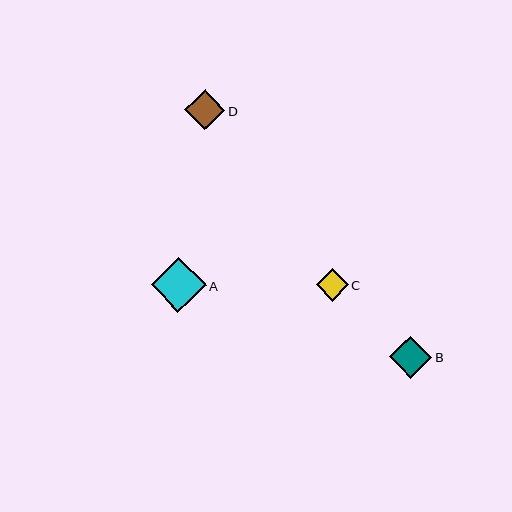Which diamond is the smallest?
Diamond C is the smallest with a size of approximately 32 pixels.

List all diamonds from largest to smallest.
From largest to smallest: A, B, D, C.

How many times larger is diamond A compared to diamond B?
Diamond A is approximately 1.3 times the size of diamond B.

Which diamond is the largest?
Diamond A is the largest with a size of approximately 55 pixels.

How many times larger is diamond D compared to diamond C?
Diamond D is approximately 1.2 times the size of diamond C.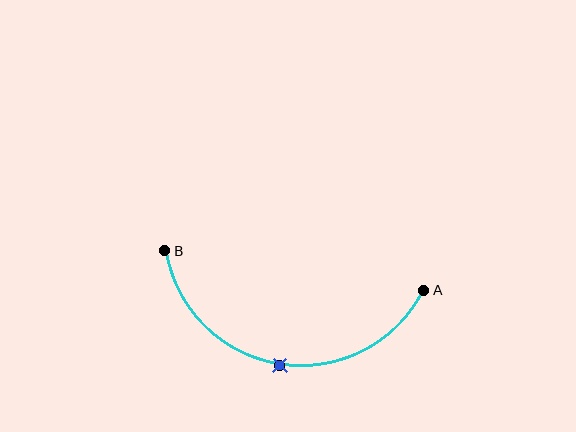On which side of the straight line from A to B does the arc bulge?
The arc bulges below the straight line connecting A and B.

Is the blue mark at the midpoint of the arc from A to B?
Yes. The blue mark lies on the arc at equal arc-length from both A and B — it is the arc midpoint.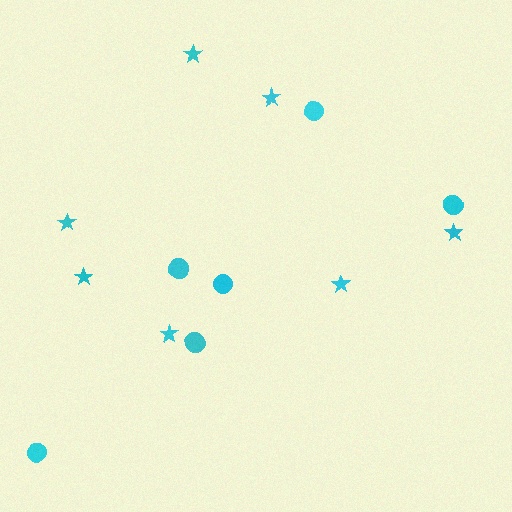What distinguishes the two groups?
There are 2 groups: one group of circles (6) and one group of stars (7).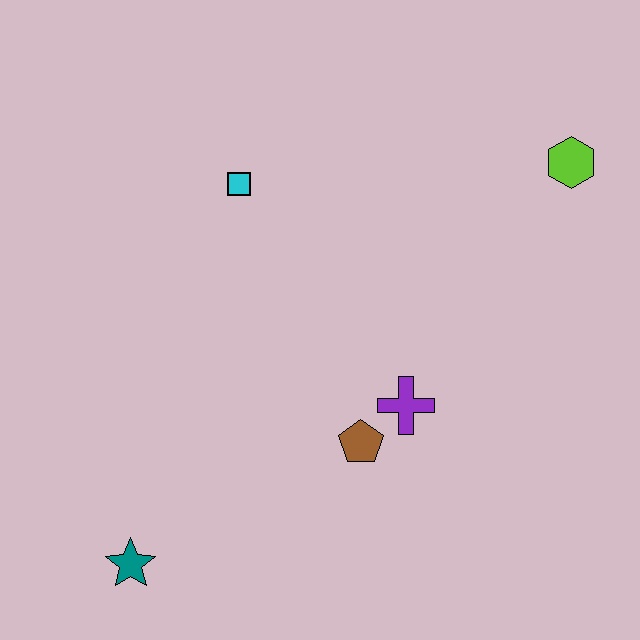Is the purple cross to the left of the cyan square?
No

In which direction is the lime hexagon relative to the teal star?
The lime hexagon is to the right of the teal star.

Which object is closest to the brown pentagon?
The purple cross is closest to the brown pentagon.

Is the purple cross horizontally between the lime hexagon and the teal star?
Yes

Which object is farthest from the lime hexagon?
The teal star is farthest from the lime hexagon.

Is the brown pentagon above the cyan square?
No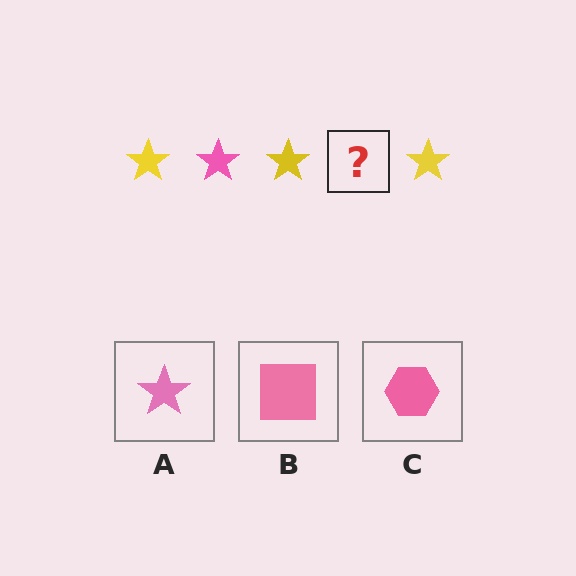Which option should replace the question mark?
Option A.